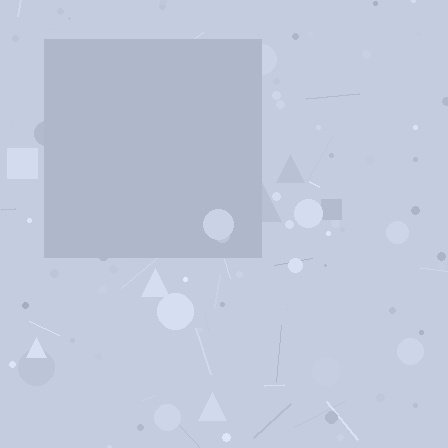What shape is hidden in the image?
A square is hidden in the image.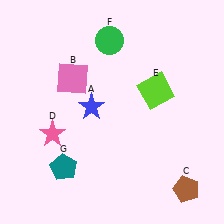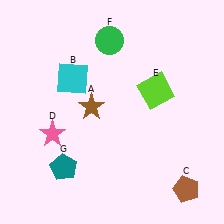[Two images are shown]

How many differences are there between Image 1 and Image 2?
There are 2 differences between the two images.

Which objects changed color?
A changed from blue to brown. B changed from pink to cyan.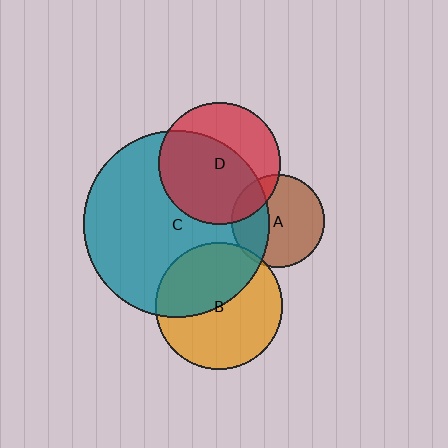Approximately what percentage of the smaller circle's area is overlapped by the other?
Approximately 60%.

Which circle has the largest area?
Circle C (teal).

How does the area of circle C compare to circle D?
Approximately 2.3 times.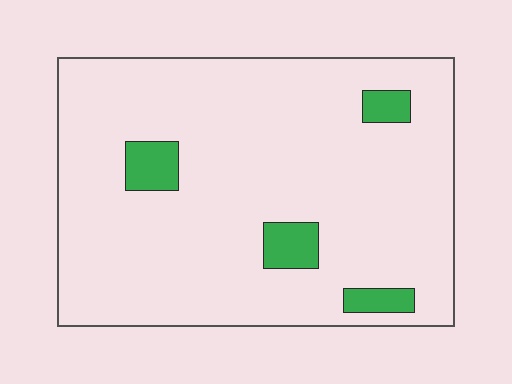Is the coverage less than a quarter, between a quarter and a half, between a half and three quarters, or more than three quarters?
Less than a quarter.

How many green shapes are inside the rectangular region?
4.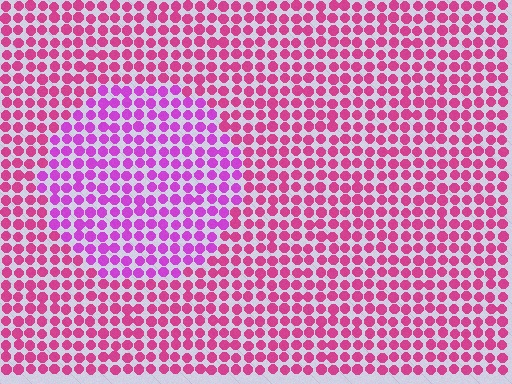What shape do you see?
I see a circle.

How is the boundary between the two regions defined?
The boundary is defined purely by a slight shift in hue (about 31 degrees). Spacing, size, and orientation are identical on both sides.